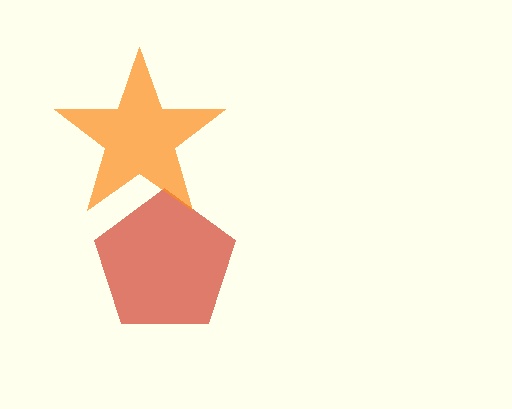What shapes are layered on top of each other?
The layered shapes are: a red pentagon, an orange star.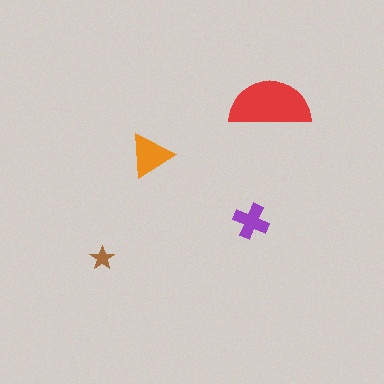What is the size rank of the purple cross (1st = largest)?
3rd.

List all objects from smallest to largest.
The brown star, the purple cross, the orange triangle, the red semicircle.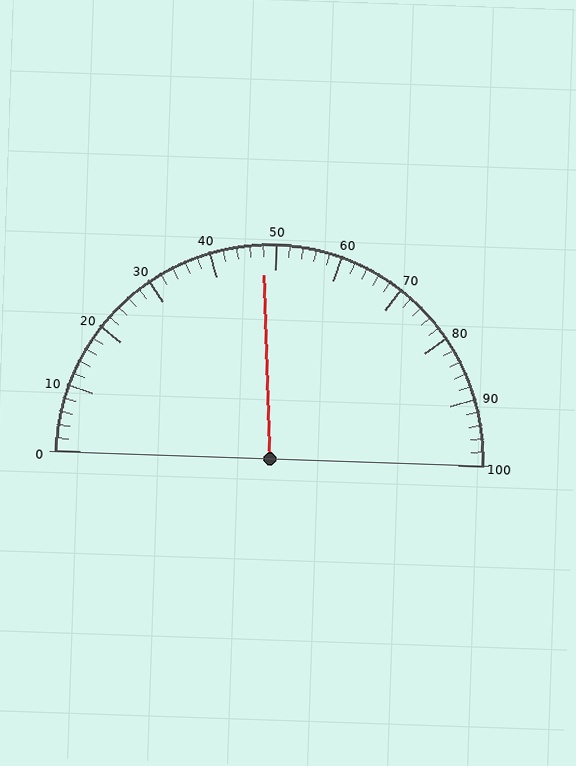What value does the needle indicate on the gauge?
The needle indicates approximately 48.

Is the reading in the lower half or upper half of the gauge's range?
The reading is in the lower half of the range (0 to 100).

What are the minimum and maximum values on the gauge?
The gauge ranges from 0 to 100.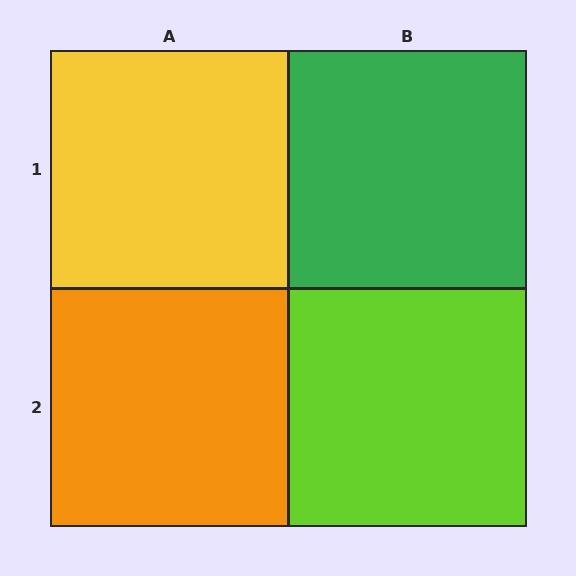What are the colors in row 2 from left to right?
Orange, lime.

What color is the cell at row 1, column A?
Yellow.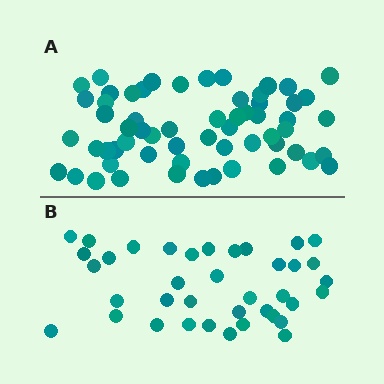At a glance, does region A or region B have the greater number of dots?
Region A (the top region) has more dots.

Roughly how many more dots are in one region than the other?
Region A has approximately 20 more dots than region B.